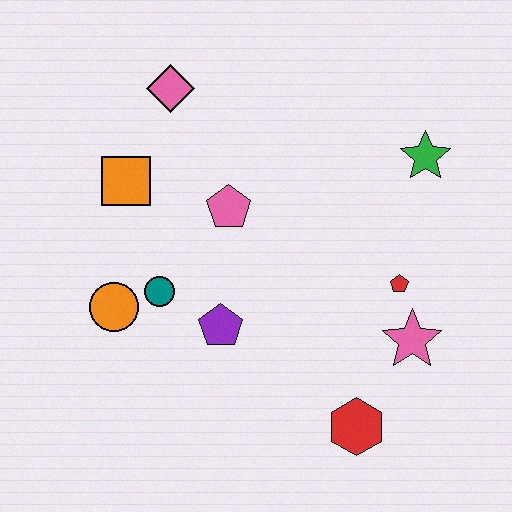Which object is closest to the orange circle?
The teal circle is closest to the orange circle.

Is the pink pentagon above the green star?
No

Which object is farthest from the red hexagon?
The pink diamond is farthest from the red hexagon.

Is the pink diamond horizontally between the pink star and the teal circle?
Yes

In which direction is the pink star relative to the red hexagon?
The pink star is above the red hexagon.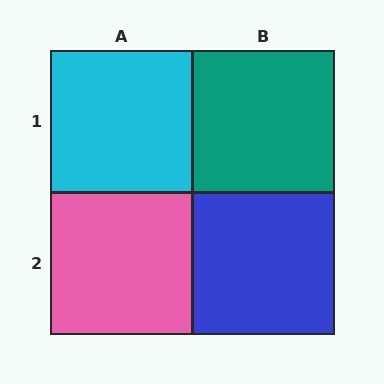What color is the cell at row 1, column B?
Teal.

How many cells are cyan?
1 cell is cyan.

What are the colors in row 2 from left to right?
Pink, blue.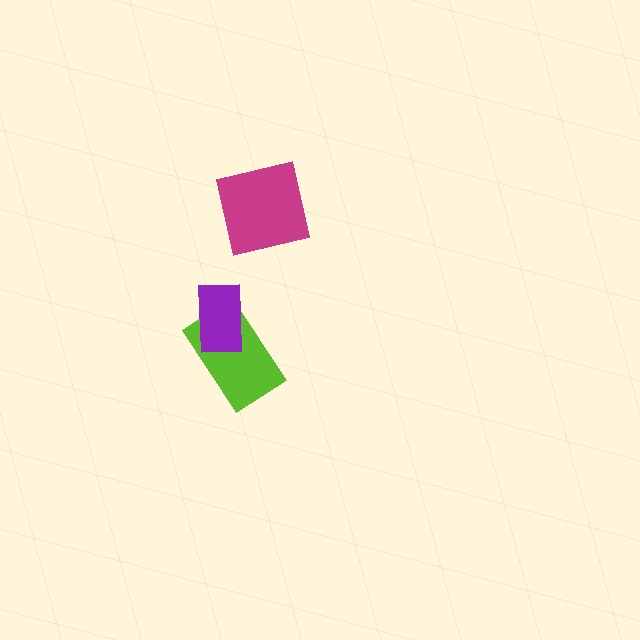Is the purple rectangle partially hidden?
No, no other shape covers it.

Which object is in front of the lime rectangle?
The purple rectangle is in front of the lime rectangle.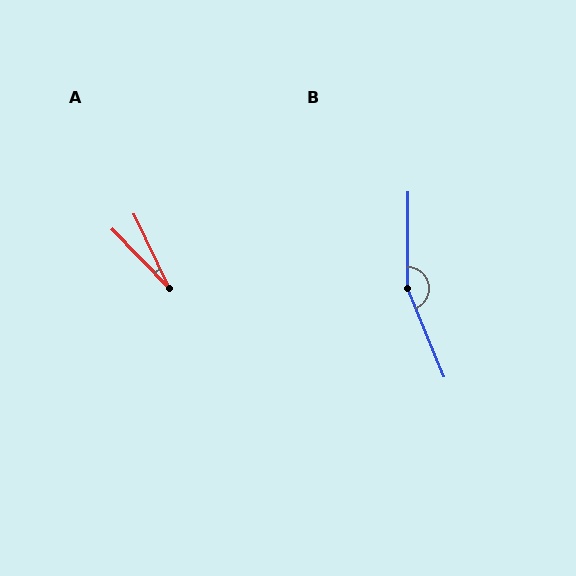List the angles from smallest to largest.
A (18°), B (157°).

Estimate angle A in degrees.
Approximately 18 degrees.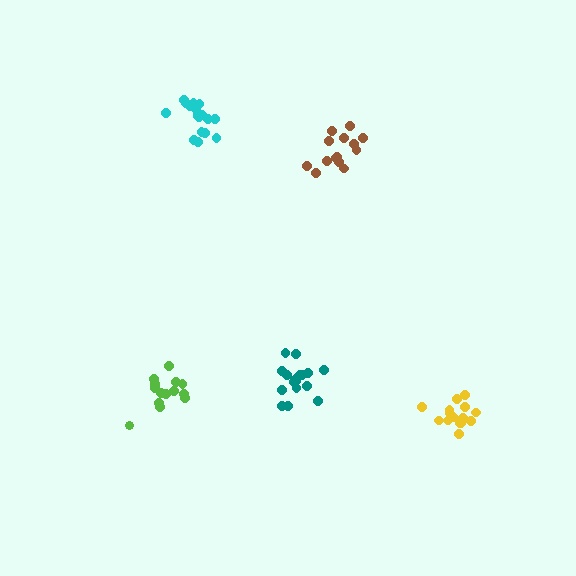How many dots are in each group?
Group 1: 14 dots, Group 2: 18 dots, Group 3: 15 dots, Group 4: 14 dots, Group 5: 17 dots (78 total).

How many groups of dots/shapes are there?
There are 5 groups.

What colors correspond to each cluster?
The clusters are colored: brown, teal, yellow, lime, cyan.